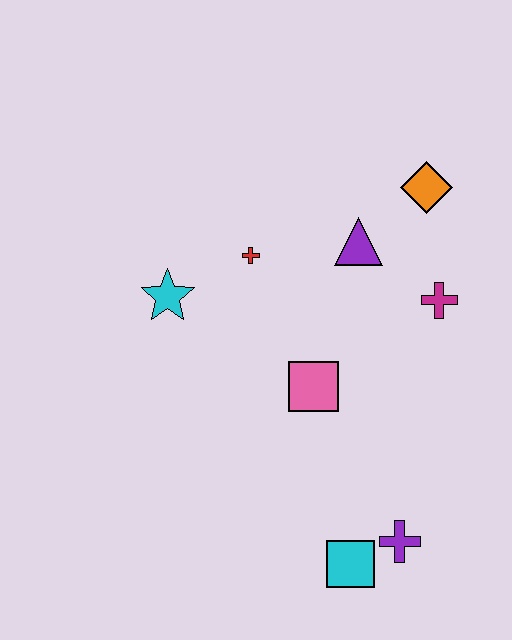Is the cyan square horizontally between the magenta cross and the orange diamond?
No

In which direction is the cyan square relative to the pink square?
The cyan square is below the pink square.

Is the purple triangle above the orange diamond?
No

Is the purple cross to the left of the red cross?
No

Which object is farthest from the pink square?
The orange diamond is farthest from the pink square.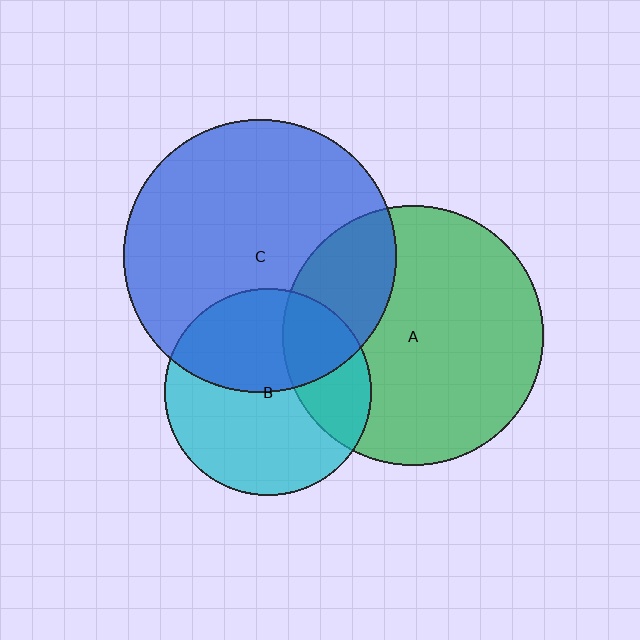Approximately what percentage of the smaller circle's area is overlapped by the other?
Approximately 25%.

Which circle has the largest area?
Circle C (blue).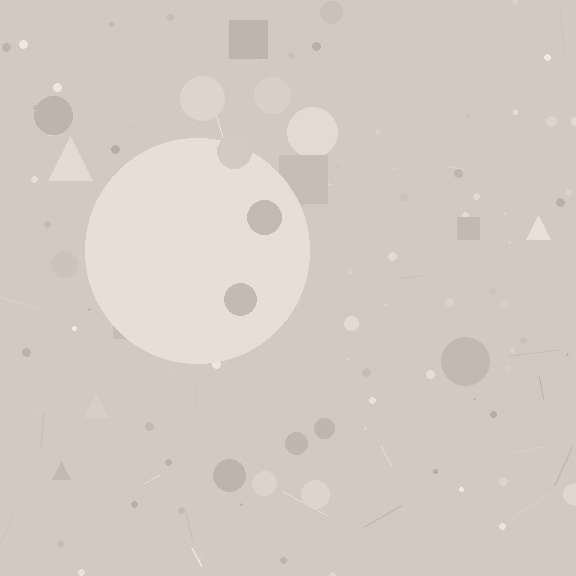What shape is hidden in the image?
A circle is hidden in the image.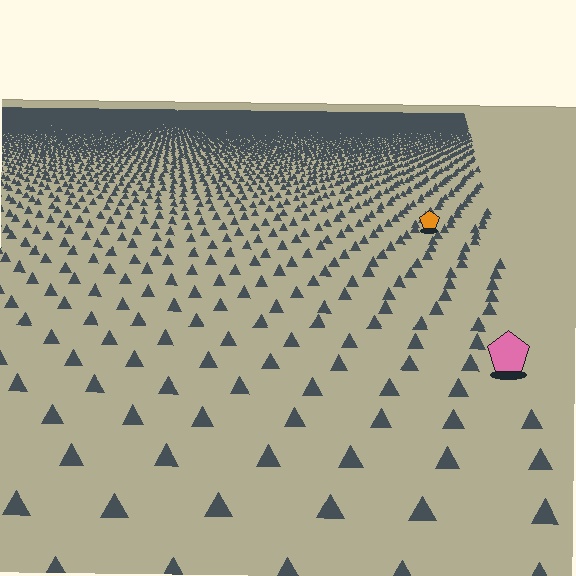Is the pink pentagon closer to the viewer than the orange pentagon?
Yes. The pink pentagon is closer — you can tell from the texture gradient: the ground texture is coarser near it.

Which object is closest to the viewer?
The pink pentagon is closest. The texture marks near it are larger and more spread out.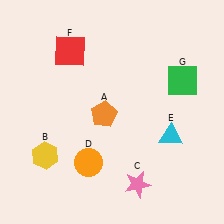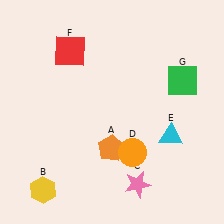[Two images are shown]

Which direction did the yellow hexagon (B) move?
The yellow hexagon (B) moved down.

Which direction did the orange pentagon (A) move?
The orange pentagon (A) moved down.